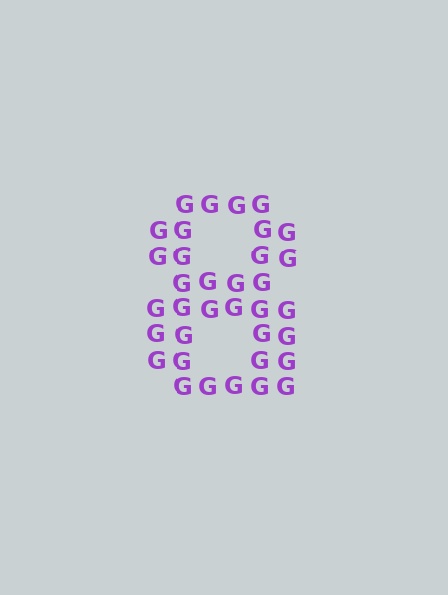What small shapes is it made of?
It is made of small letter G's.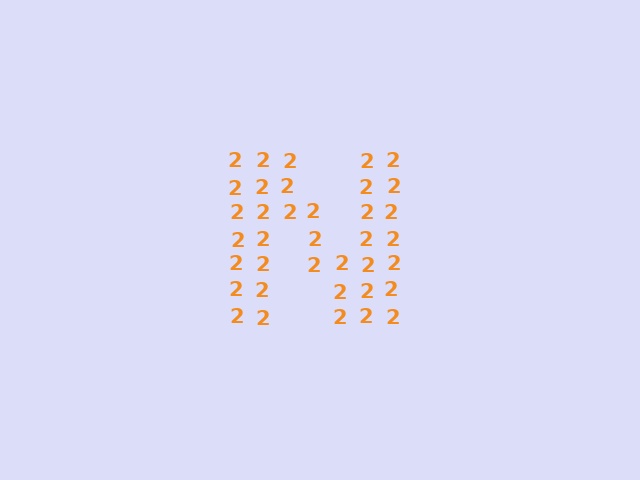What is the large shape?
The large shape is the letter N.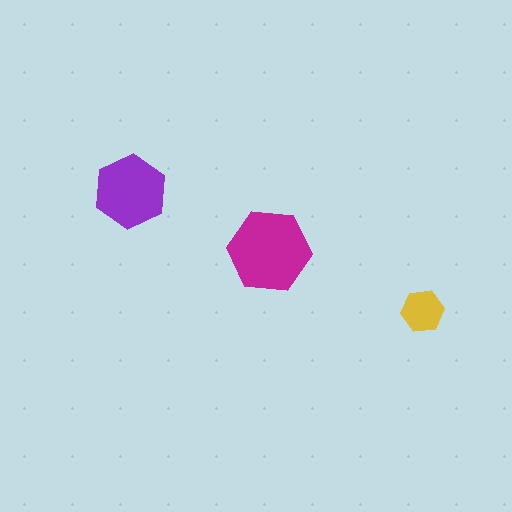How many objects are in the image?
There are 3 objects in the image.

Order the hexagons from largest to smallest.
the magenta one, the purple one, the yellow one.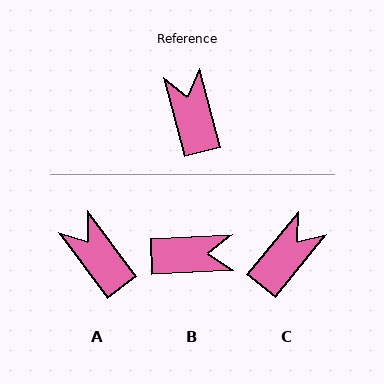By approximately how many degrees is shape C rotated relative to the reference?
Approximately 54 degrees clockwise.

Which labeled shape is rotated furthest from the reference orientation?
B, about 102 degrees away.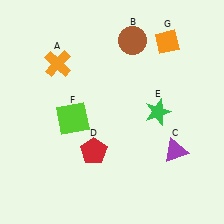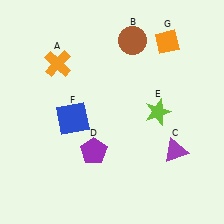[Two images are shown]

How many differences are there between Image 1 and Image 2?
There are 3 differences between the two images.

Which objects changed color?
D changed from red to purple. E changed from green to lime. F changed from lime to blue.